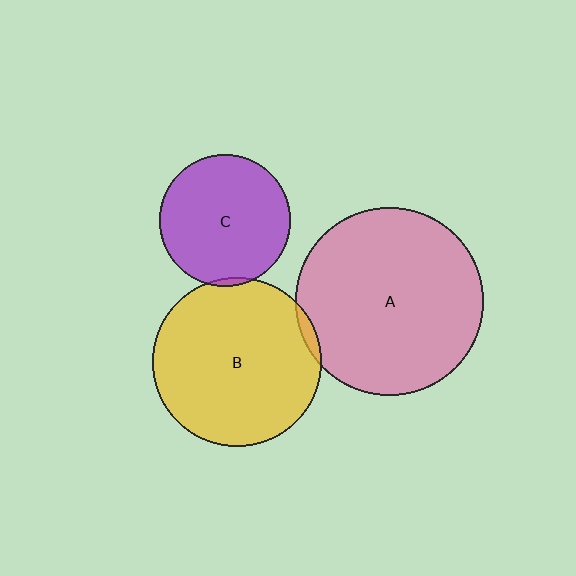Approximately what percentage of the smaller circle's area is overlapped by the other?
Approximately 5%.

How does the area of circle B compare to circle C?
Approximately 1.7 times.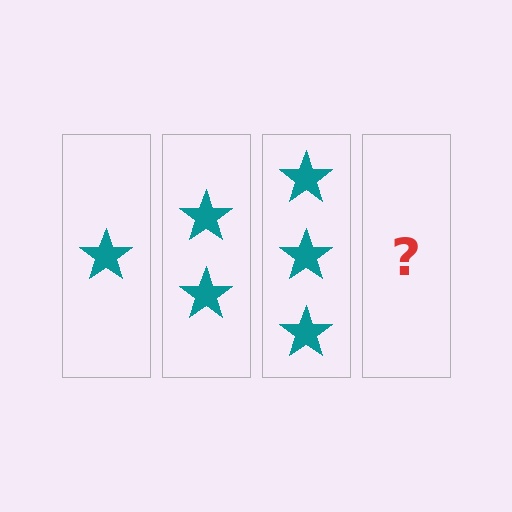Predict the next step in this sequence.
The next step is 4 stars.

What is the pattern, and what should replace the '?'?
The pattern is that each step adds one more star. The '?' should be 4 stars.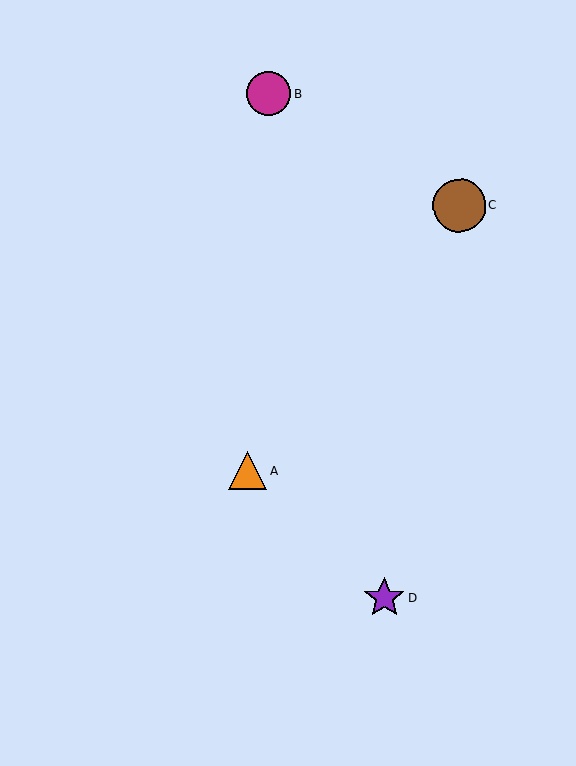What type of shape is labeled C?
Shape C is a brown circle.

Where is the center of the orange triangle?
The center of the orange triangle is at (248, 471).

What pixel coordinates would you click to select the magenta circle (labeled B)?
Click at (269, 94) to select the magenta circle B.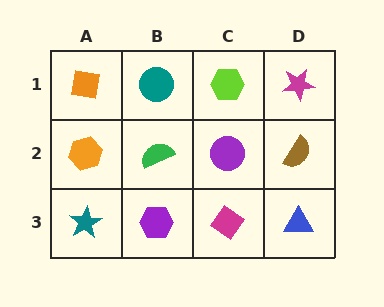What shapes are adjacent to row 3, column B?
A green semicircle (row 2, column B), a teal star (row 3, column A), a magenta diamond (row 3, column C).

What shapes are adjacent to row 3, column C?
A purple circle (row 2, column C), a purple hexagon (row 3, column B), a blue triangle (row 3, column D).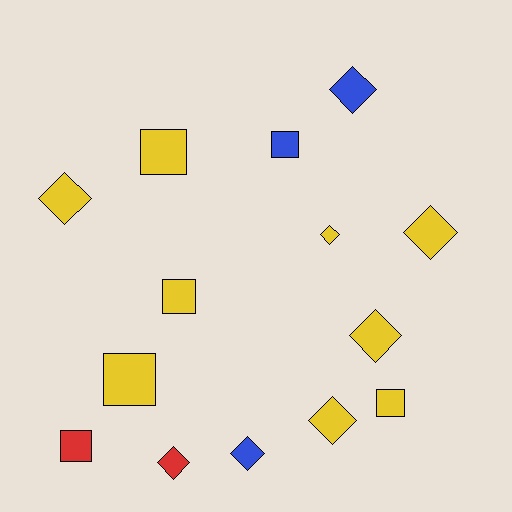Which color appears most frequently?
Yellow, with 9 objects.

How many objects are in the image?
There are 14 objects.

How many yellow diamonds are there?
There are 5 yellow diamonds.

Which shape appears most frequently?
Diamond, with 8 objects.